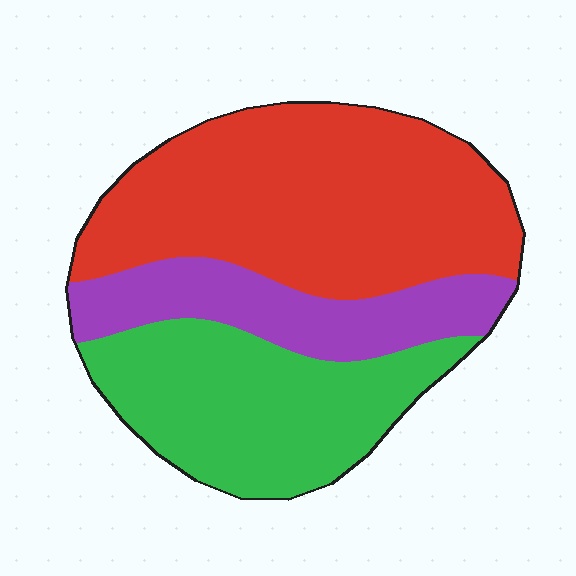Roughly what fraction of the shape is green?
Green covers 32% of the shape.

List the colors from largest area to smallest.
From largest to smallest: red, green, purple.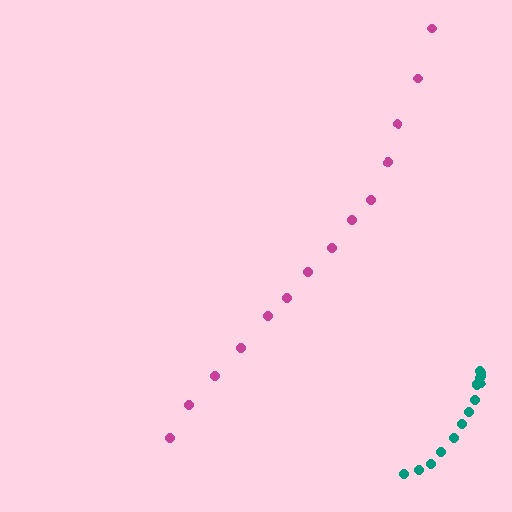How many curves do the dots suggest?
There are 2 distinct paths.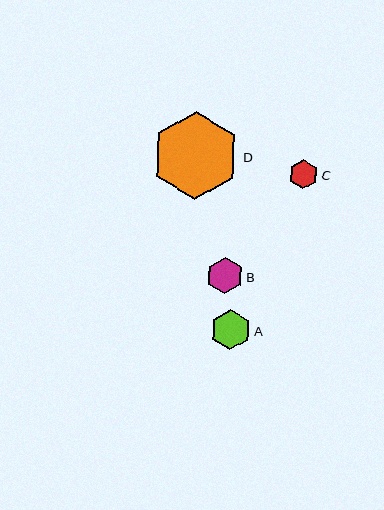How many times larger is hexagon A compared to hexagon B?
Hexagon A is approximately 1.1 times the size of hexagon B.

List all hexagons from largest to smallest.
From largest to smallest: D, A, B, C.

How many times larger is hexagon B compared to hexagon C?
Hexagon B is approximately 1.2 times the size of hexagon C.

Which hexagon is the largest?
Hexagon D is the largest with a size of approximately 88 pixels.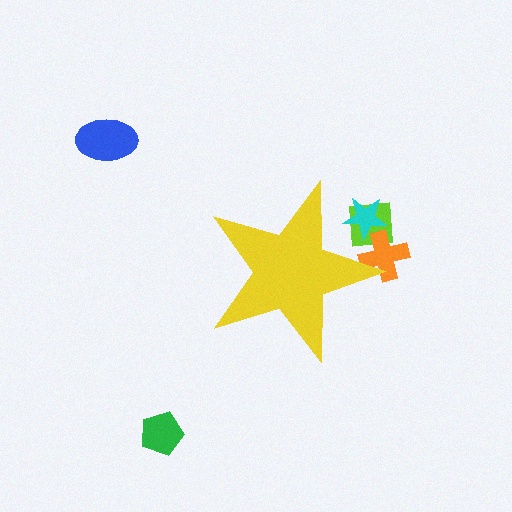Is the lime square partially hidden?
Yes, the lime square is partially hidden behind the yellow star.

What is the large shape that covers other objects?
A yellow star.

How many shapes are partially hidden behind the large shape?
3 shapes are partially hidden.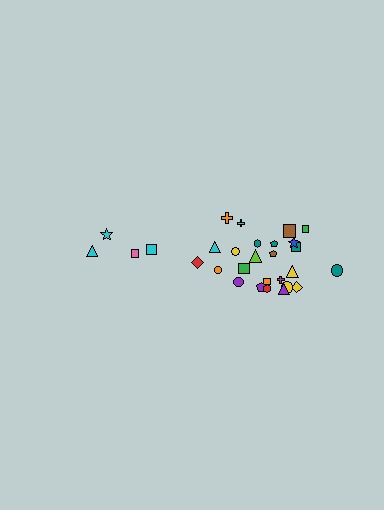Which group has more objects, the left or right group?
The right group.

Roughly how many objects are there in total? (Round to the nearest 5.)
Roughly 30 objects in total.